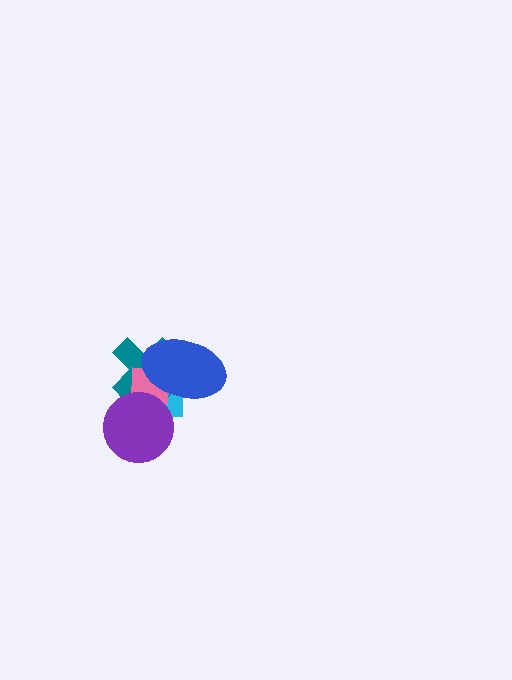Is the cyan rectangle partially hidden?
Yes, it is partially covered by another shape.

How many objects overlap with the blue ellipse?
3 objects overlap with the blue ellipse.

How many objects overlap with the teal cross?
4 objects overlap with the teal cross.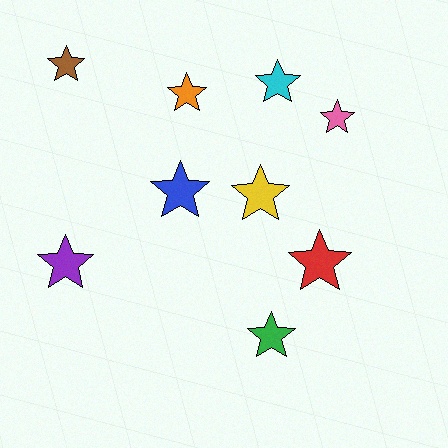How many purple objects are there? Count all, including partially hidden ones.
There is 1 purple object.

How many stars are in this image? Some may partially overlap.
There are 9 stars.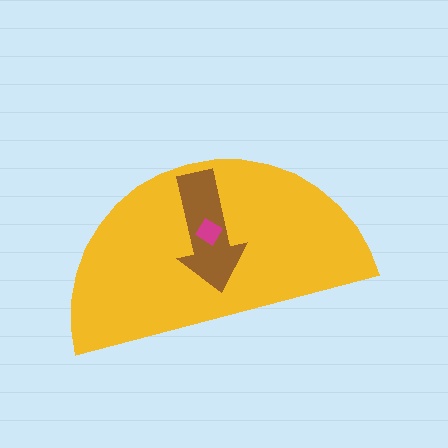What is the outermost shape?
The yellow semicircle.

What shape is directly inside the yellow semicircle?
The brown arrow.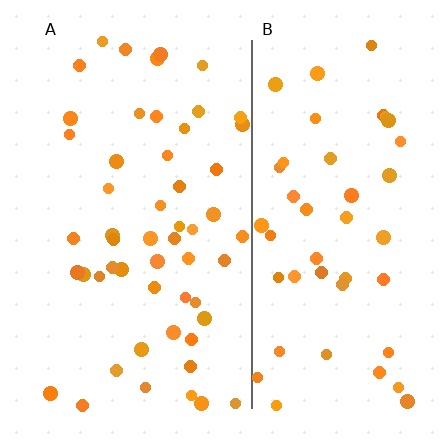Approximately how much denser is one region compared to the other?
Approximately 1.1× — region A over region B.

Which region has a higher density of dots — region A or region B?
A (the left).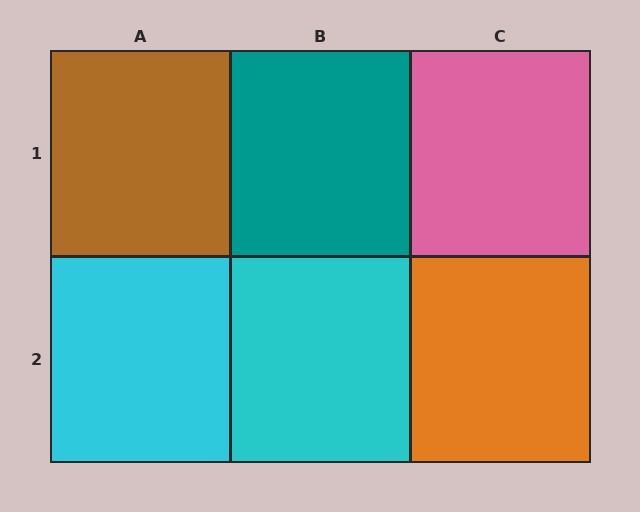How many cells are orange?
1 cell is orange.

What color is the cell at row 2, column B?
Cyan.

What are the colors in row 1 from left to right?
Brown, teal, pink.